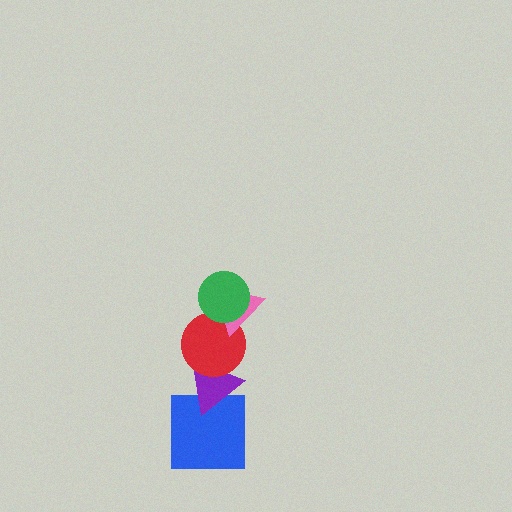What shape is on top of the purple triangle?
The red circle is on top of the purple triangle.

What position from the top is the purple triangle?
The purple triangle is 4th from the top.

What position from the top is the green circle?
The green circle is 1st from the top.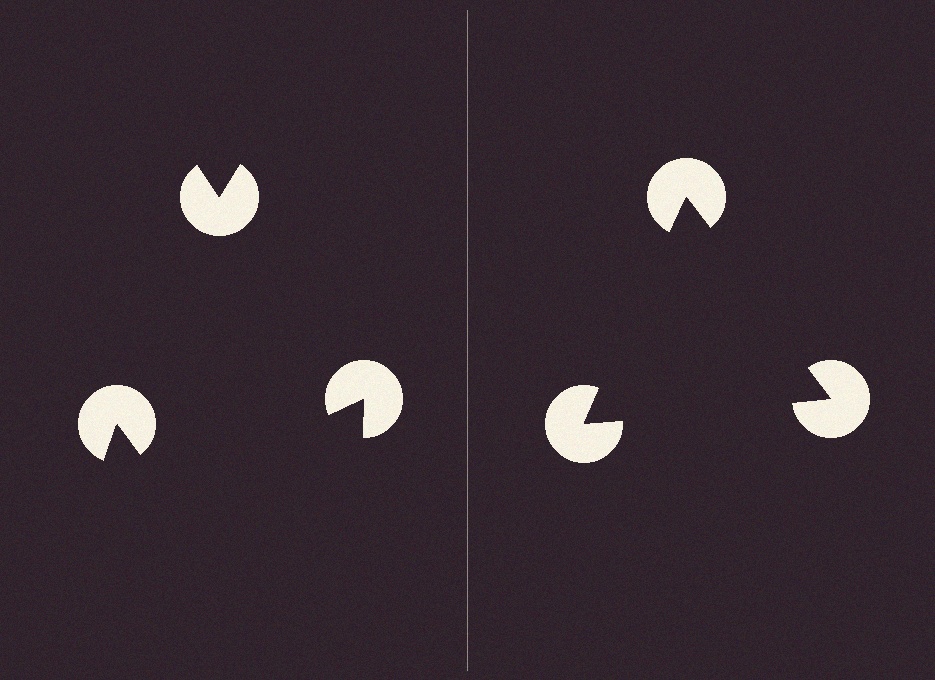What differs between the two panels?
The pac-man discs are positioned identically on both sides; only the wedge orientations differ. On the right they align to a triangle; on the left they are misaligned.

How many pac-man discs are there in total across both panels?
6 — 3 on each side.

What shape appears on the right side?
An illusory triangle.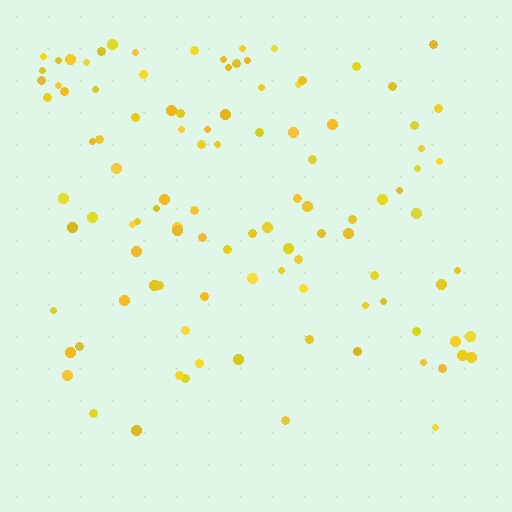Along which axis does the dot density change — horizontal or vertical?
Vertical.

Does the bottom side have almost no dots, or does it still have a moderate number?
Still a moderate number, just noticeably fewer than the top.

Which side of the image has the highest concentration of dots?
The top.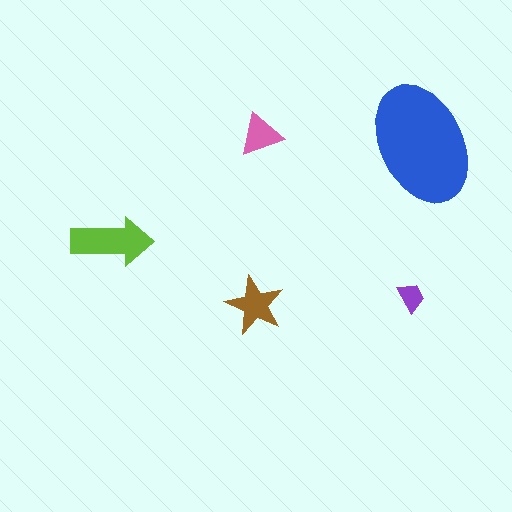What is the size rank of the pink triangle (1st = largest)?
4th.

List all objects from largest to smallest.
The blue ellipse, the lime arrow, the brown star, the pink triangle, the purple trapezoid.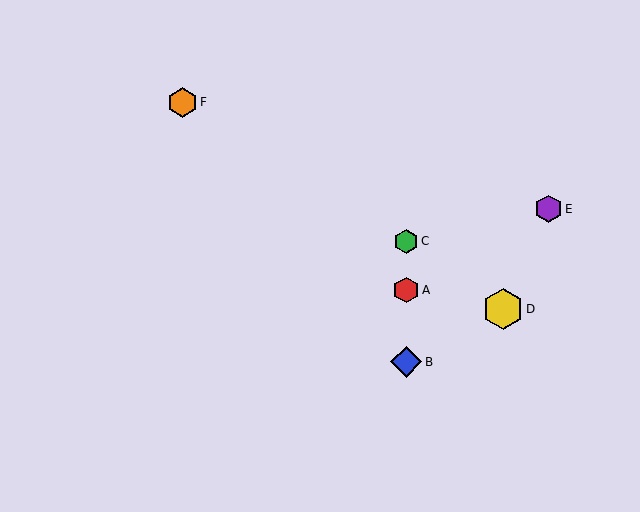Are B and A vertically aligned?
Yes, both are at x≈406.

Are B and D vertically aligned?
No, B is at x≈406 and D is at x≈503.